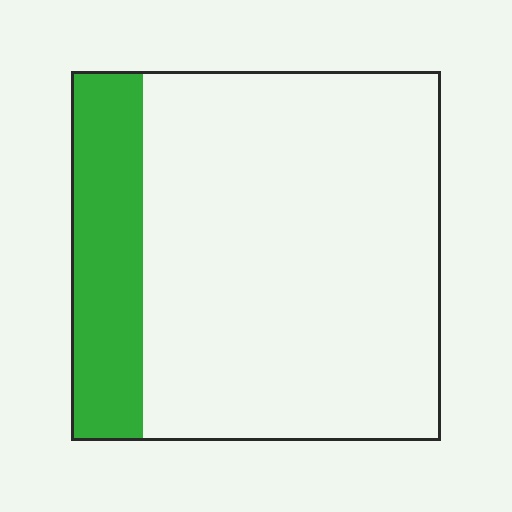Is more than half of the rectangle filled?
No.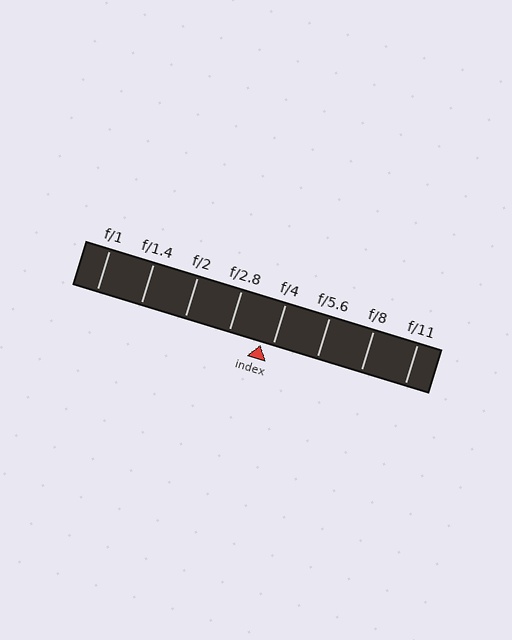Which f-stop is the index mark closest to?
The index mark is closest to f/4.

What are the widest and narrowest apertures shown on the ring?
The widest aperture shown is f/1 and the narrowest is f/11.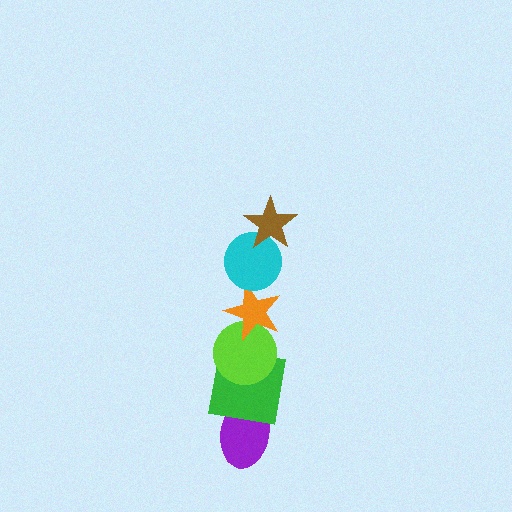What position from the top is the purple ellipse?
The purple ellipse is 6th from the top.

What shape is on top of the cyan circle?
The brown star is on top of the cyan circle.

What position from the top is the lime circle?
The lime circle is 4th from the top.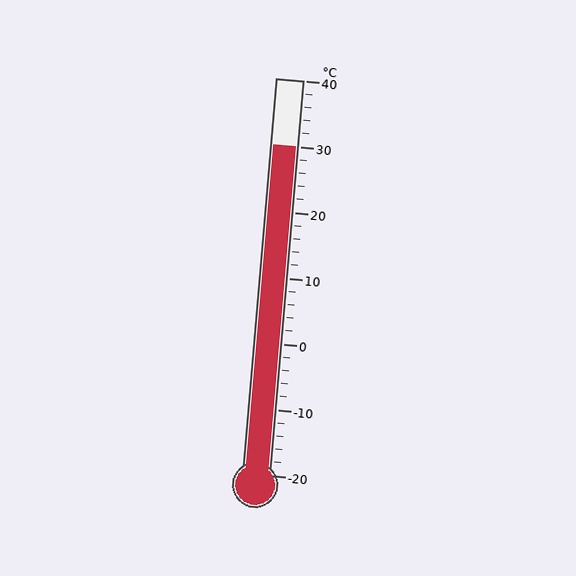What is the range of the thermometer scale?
The thermometer scale ranges from -20°C to 40°C.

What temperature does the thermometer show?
The thermometer shows approximately 30°C.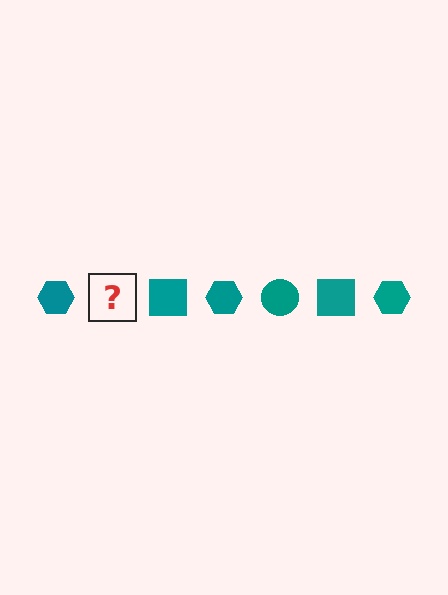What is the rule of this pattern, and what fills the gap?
The rule is that the pattern cycles through hexagon, circle, square shapes in teal. The gap should be filled with a teal circle.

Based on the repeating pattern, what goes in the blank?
The blank should be a teal circle.